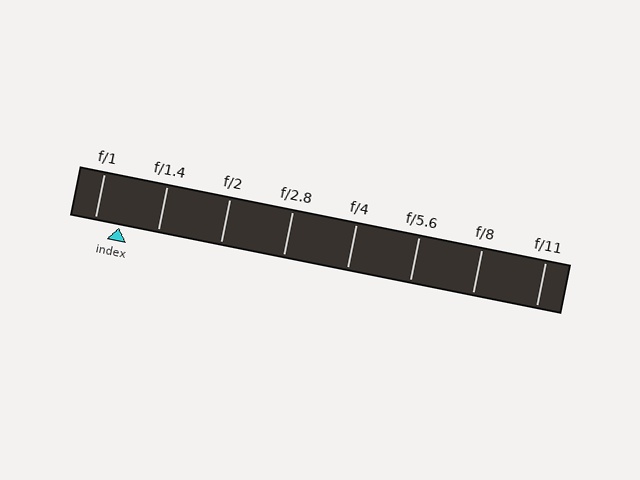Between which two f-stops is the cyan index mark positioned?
The index mark is between f/1 and f/1.4.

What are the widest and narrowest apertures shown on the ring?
The widest aperture shown is f/1 and the narrowest is f/11.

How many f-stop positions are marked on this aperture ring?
There are 8 f-stop positions marked.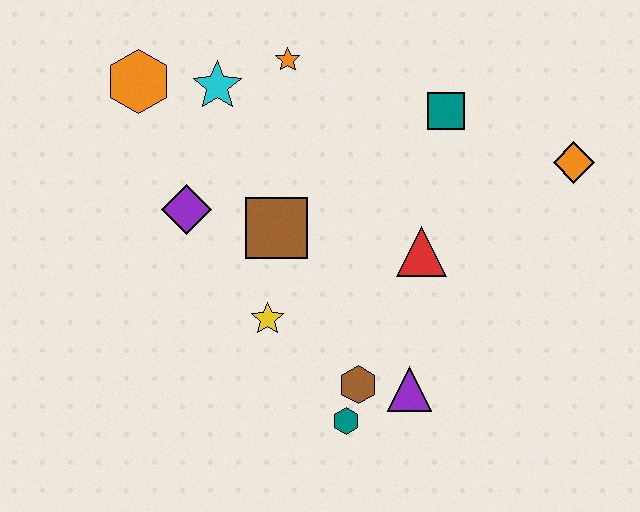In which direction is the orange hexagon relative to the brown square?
The orange hexagon is above the brown square.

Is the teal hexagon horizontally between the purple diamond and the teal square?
Yes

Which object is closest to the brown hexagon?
The teal hexagon is closest to the brown hexagon.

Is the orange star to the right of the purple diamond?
Yes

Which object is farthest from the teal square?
The teal hexagon is farthest from the teal square.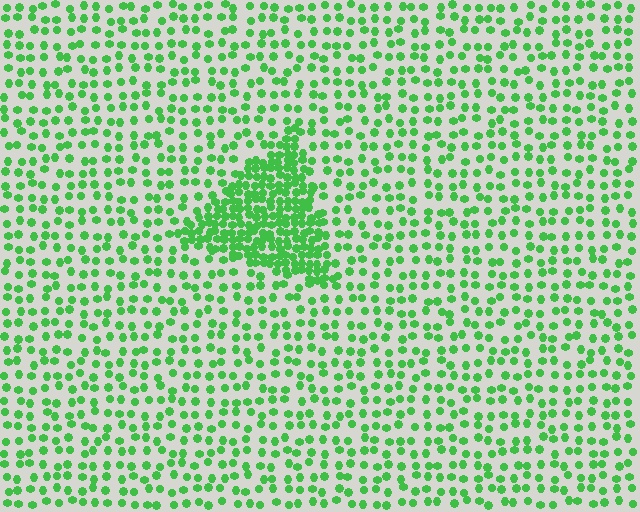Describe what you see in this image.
The image contains small green elements arranged at two different densities. A triangle-shaped region is visible where the elements are more densely packed than the surrounding area.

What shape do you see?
I see a triangle.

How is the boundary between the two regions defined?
The boundary is defined by a change in element density (approximately 2.6x ratio). All elements are the same color, size, and shape.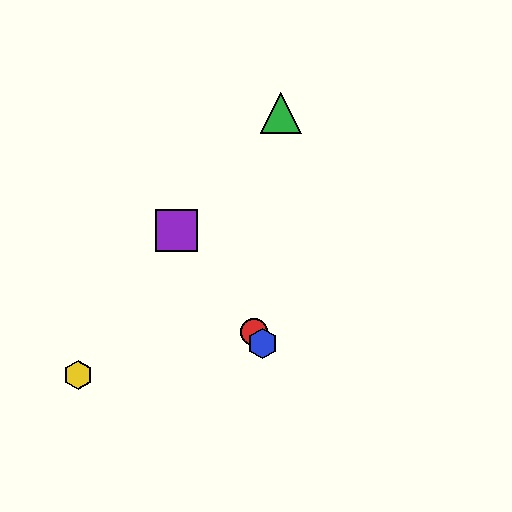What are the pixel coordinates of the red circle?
The red circle is at (254, 332).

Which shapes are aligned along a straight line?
The red circle, the blue hexagon, the purple square are aligned along a straight line.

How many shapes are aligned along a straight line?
3 shapes (the red circle, the blue hexagon, the purple square) are aligned along a straight line.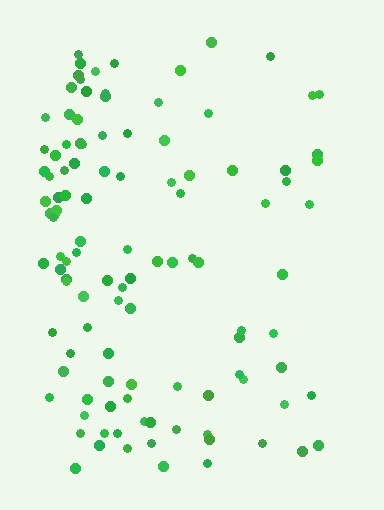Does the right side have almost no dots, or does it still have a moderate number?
Still a moderate number, just noticeably fewer than the left.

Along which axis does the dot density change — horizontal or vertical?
Horizontal.